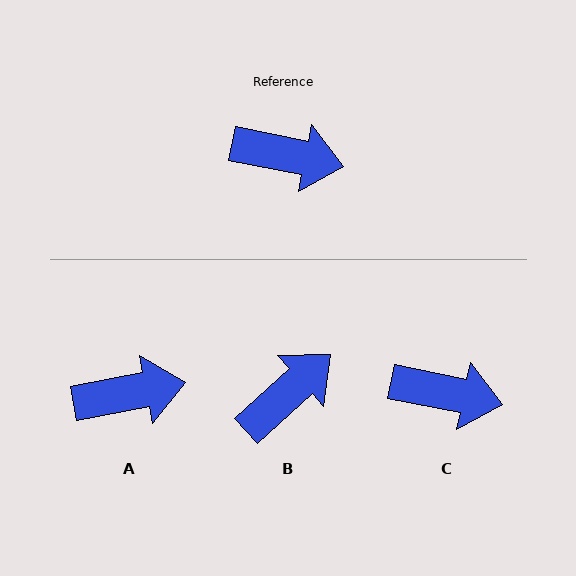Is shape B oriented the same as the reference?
No, it is off by about 54 degrees.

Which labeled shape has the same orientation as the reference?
C.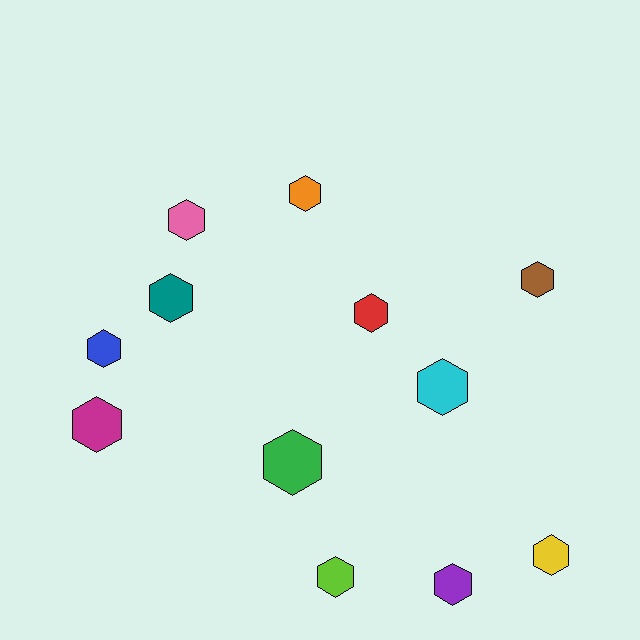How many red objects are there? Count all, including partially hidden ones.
There is 1 red object.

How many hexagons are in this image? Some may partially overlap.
There are 12 hexagons.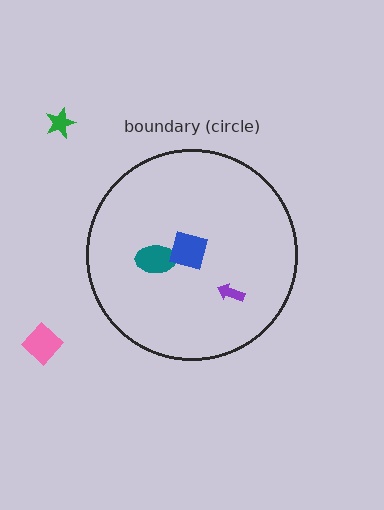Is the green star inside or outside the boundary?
Outside.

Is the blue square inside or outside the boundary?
Inside.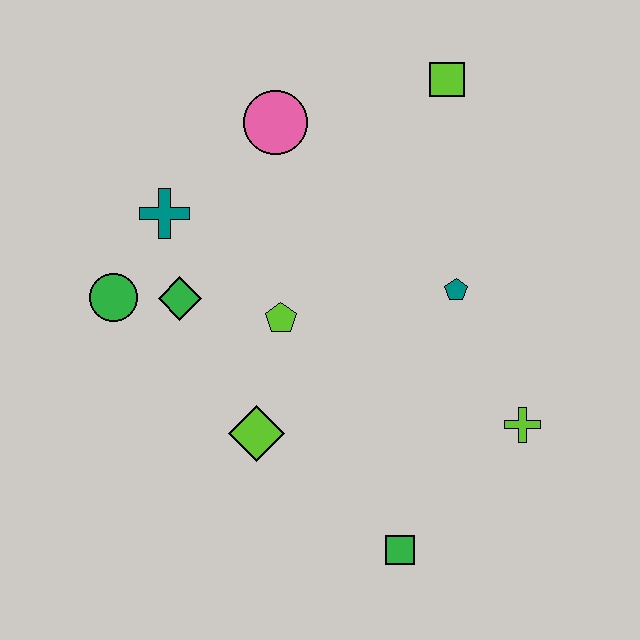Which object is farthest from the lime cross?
The green circle is farthest from the lime cross.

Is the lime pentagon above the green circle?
No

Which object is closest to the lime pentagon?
The green diamond is closest to the lime pentagon.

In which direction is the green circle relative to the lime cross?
The green circle is to the left of the lime cross.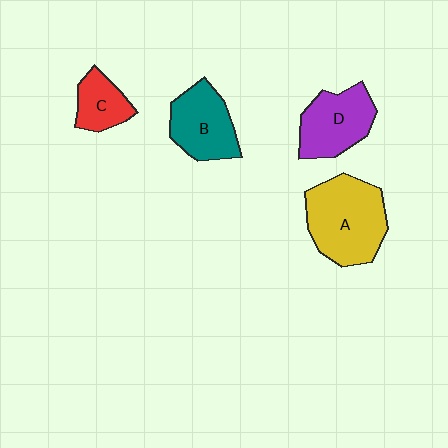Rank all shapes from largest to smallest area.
From largest to smallest: A (yellow), D (purple), B (teal), C (red).